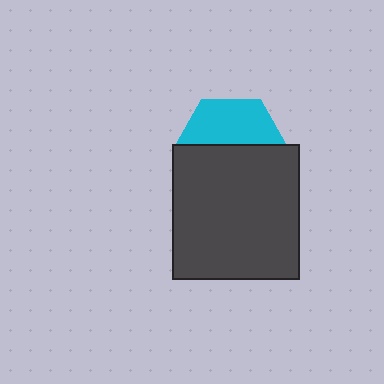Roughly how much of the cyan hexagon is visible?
A small part of it is visible (roughly 41%).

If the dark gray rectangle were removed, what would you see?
You would see the complete cyan hexagon.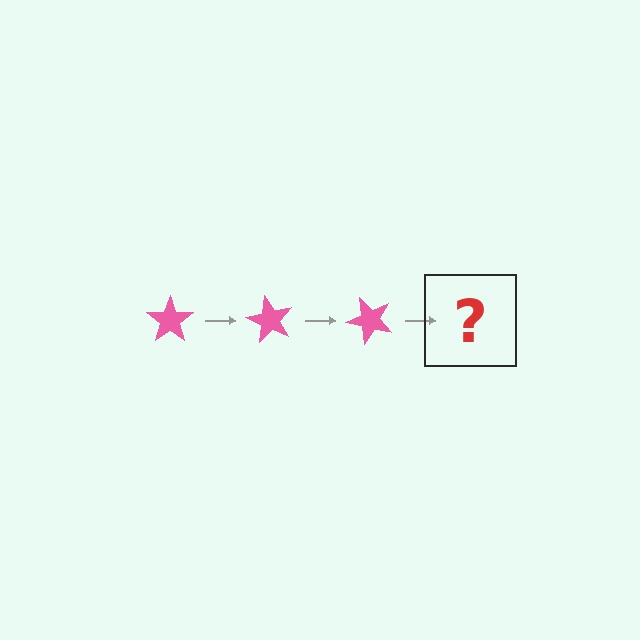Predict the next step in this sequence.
The next step is a pink star rotated 180 degrees.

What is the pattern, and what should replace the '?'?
The pattern is that the star rotates 60 degrees each step. The '?' should be a pink star rotated 180 degrees.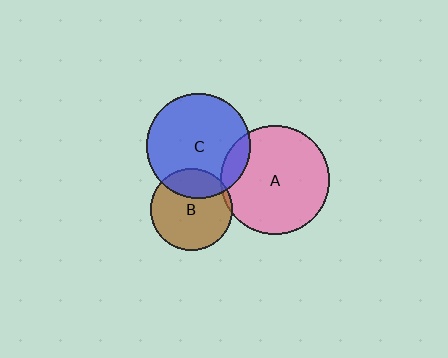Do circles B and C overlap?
Yes.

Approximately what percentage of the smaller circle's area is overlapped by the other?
Approximately 25%.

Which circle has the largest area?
Circle A (pink).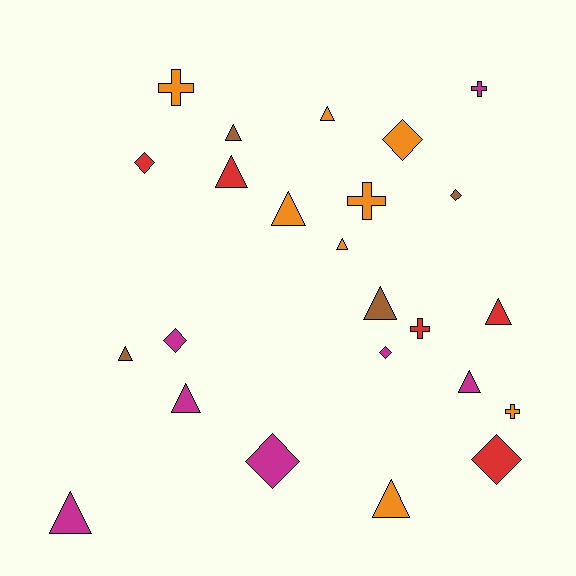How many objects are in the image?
There are 24 objects.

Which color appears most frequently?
Orange, with 8 objects.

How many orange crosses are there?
There are 3 orange crosses.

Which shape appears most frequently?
Triangle, with 12 objects.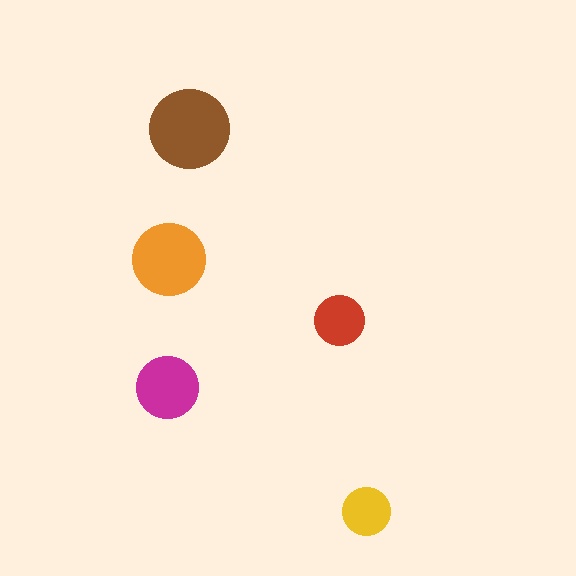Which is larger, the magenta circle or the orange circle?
The orange one.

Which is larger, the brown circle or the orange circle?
The brown one.